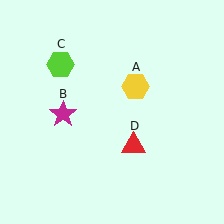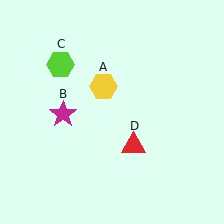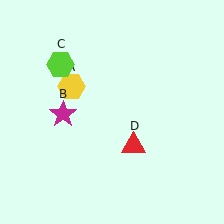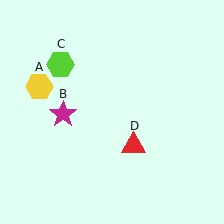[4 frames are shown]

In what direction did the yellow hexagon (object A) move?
The yellow hexagon (object A) moved left.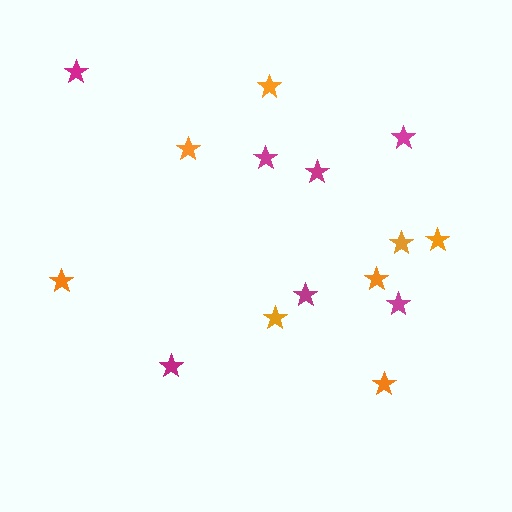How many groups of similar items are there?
There are 2 groups: one group of magenta stars (7) and one group of orange stars (8).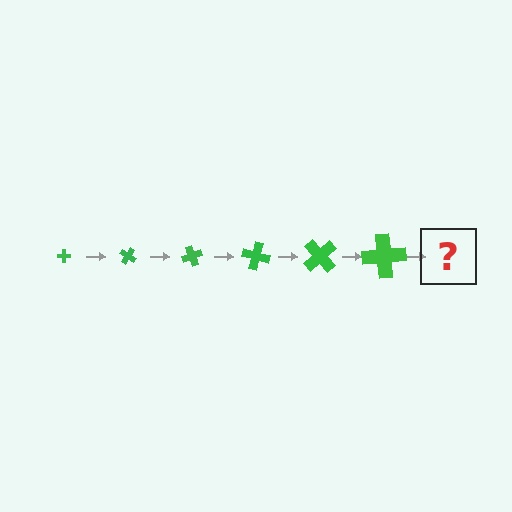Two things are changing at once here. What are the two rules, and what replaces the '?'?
The two rules are that the cross grows larger each step and it rotates 35 degrees each step. The '?' should be a cross, larger than the previous one and rotated 210 degrees from the start.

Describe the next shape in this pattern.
It should be a cross, larger than the previous one and rotated 210 degrees from the start.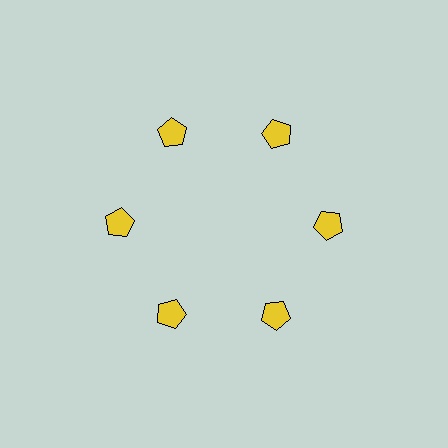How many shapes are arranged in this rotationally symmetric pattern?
There are 6 shapes, arranged in 6 groups of 1.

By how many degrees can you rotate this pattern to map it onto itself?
The pattern maps onto itself every 60 degrees of rotation.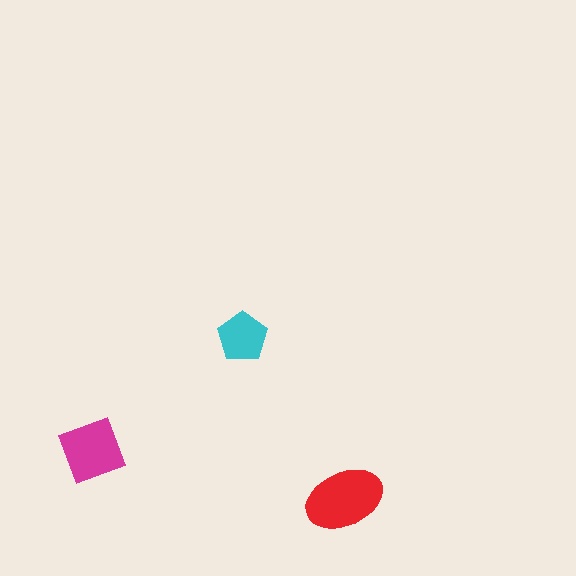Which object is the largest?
The red ellipse.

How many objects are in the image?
There are 3 objects in the image.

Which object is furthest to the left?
The magenta square is leftmost.